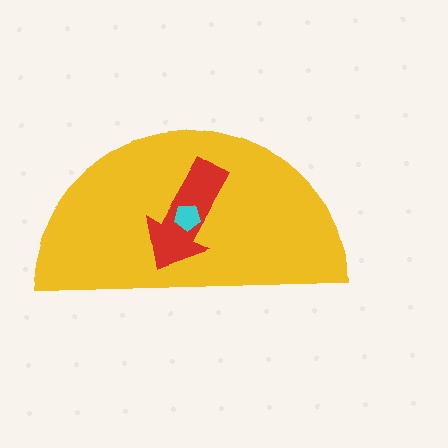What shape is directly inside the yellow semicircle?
The red arrow.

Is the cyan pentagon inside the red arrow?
Yes.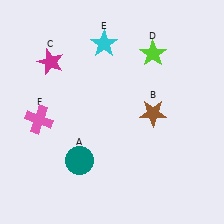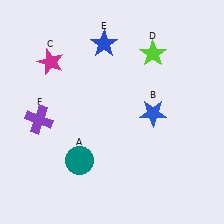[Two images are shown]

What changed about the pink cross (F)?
In Image 1, F is pink. In Image 2, it changed to purple.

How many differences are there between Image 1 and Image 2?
There are 3 differences between the two images.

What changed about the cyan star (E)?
In Image 1, E is cyan. In Image 2, it changed to blue.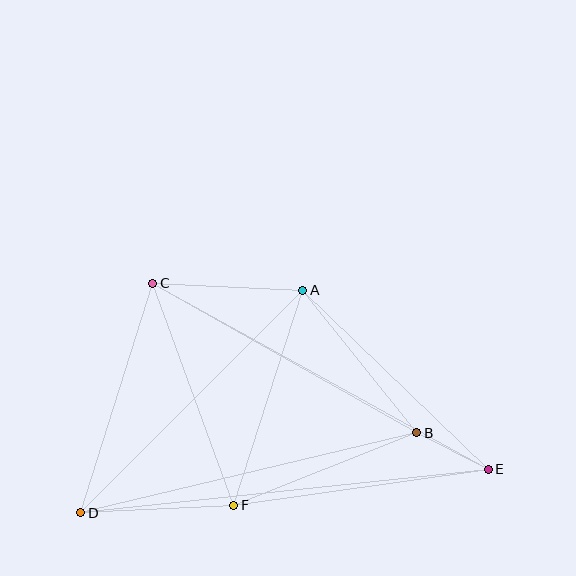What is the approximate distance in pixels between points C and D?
The distance between C and D is approximately 241 pixels.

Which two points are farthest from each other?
Points D and E are farthest from each other.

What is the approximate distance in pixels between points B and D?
The distance between B and D is approximately 345 pixels.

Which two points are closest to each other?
Points B and E are closest to each other.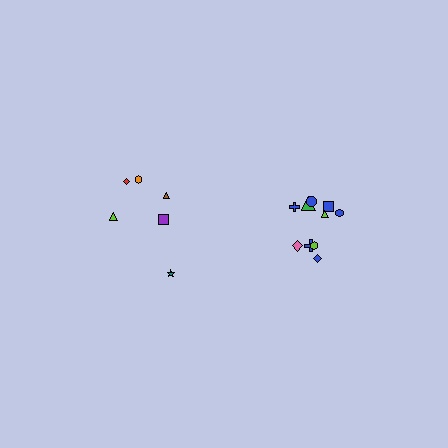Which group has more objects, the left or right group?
The right group.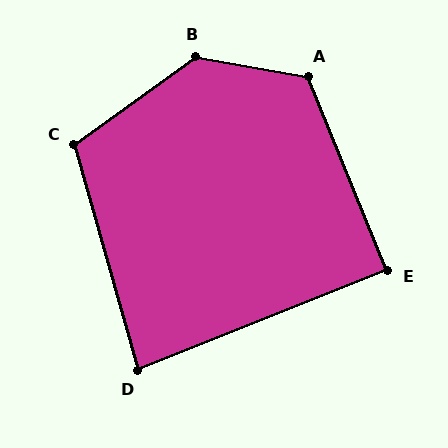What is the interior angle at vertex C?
Approximately 110 degrees (obtuse).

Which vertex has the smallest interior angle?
D, at approximately 84 degrees.